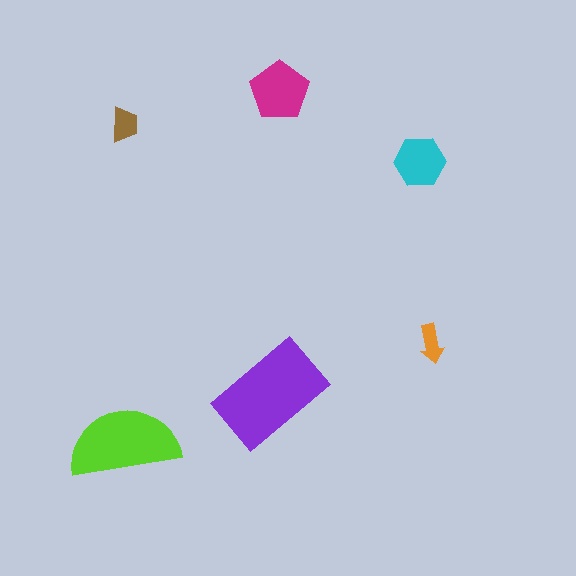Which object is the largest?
The purple rectangle.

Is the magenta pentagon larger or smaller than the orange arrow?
Larger.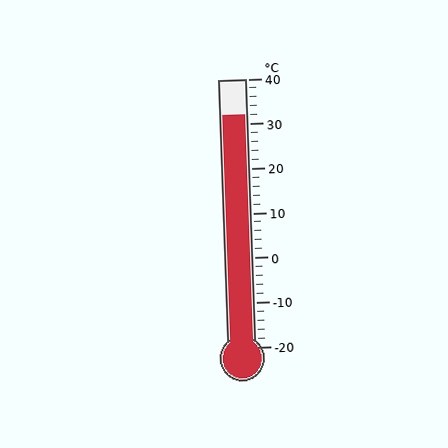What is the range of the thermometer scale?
The thermometer scale ranges from -20°C to 40°C.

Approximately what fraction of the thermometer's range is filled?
The thermometer is filled to approximately 85% of its range.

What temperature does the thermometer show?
The thermometer shows approximately 32°C.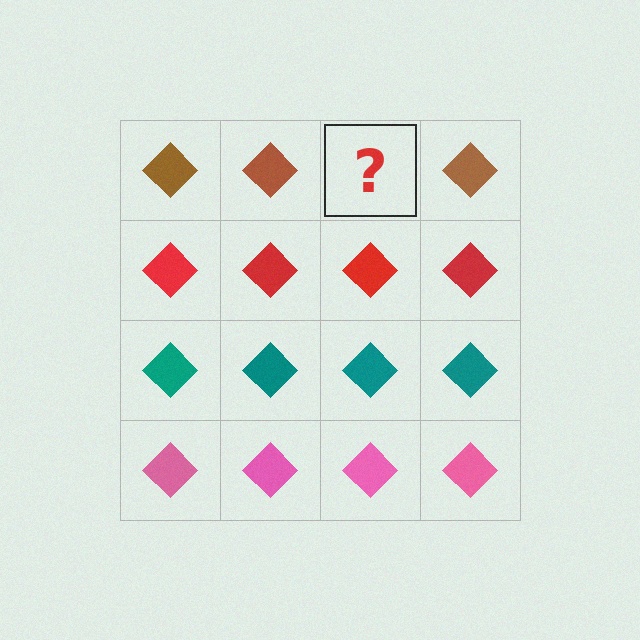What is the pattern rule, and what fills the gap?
The rule is that each row has a consistent color. The gap should be filled with a brown diamond.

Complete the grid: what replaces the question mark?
The question mark should be replaced with a brown diamond.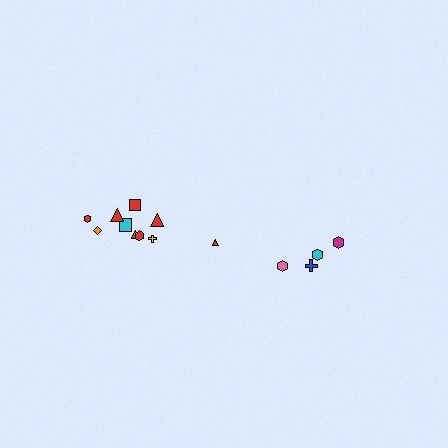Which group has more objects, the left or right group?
The left group.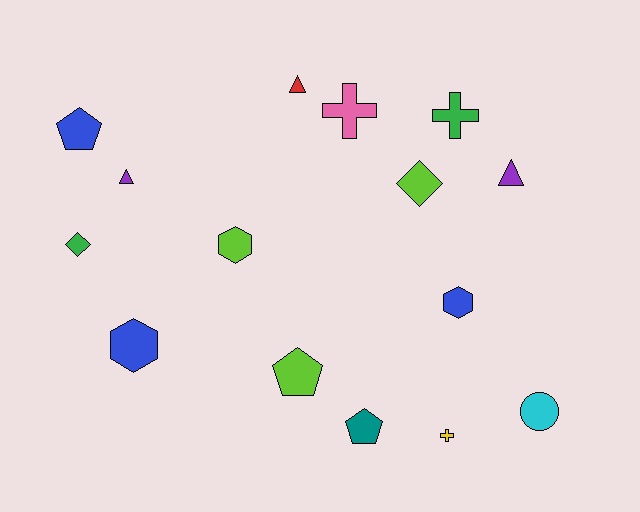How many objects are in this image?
There are 15 objects.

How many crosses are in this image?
There are 3 crosses.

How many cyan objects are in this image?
There is 1 cyan object.